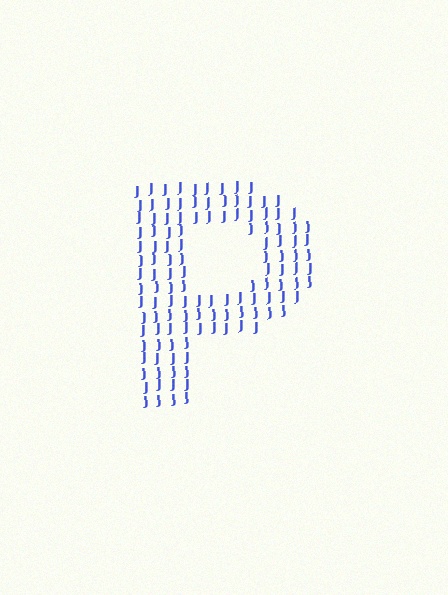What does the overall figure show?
The overall figure shows the letter P.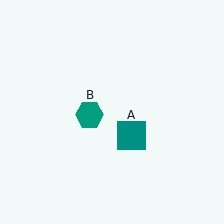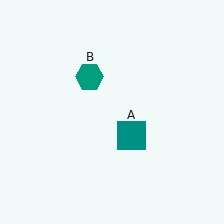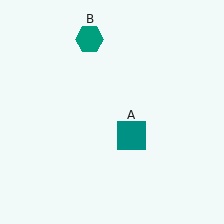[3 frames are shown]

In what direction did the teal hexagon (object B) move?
The teal hexagon (object B) moved up.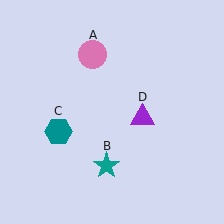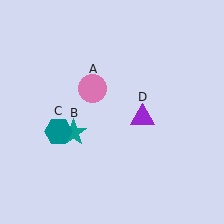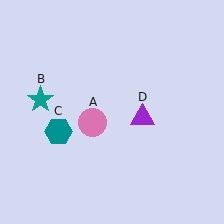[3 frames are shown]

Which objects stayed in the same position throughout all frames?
Teal hexagon (object C) and purple triangle (object D) remained stationary.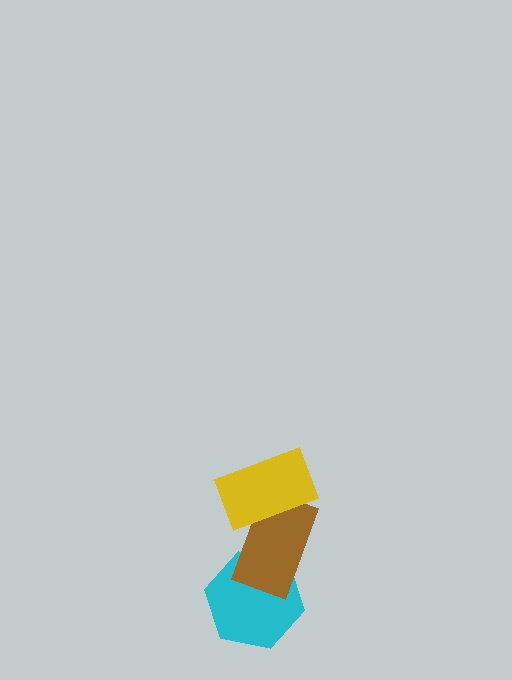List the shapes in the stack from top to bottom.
From top to bottom: the yellow rectangle, the brown rectangle, the cyan hexagon.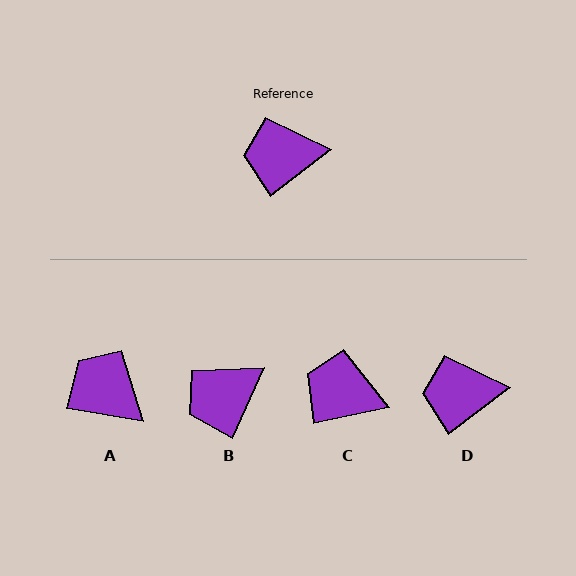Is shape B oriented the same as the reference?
No, it is off by about 28 degrees.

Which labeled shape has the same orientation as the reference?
D.